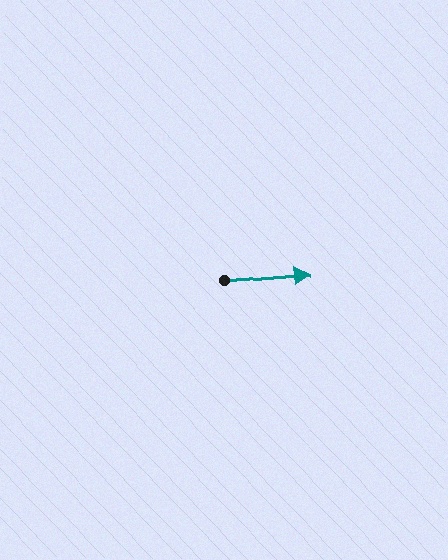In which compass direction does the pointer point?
East.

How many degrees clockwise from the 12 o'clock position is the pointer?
Approximately 85 degrees.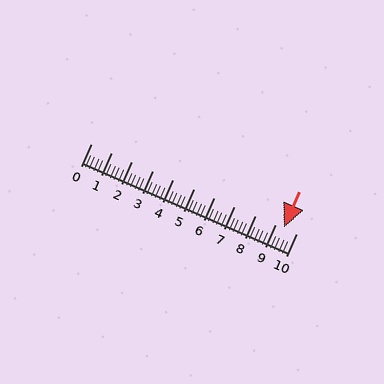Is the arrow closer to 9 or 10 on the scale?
The arrow is closer to 9.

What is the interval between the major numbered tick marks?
The major tick marks are spaced 1 units apart.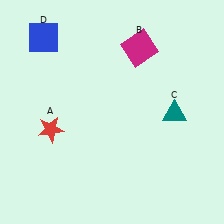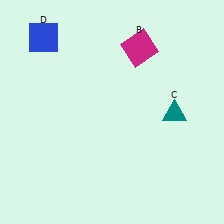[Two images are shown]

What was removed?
The red star (A) was removed in Image 2.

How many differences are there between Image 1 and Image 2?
There is 1 difference between the two images.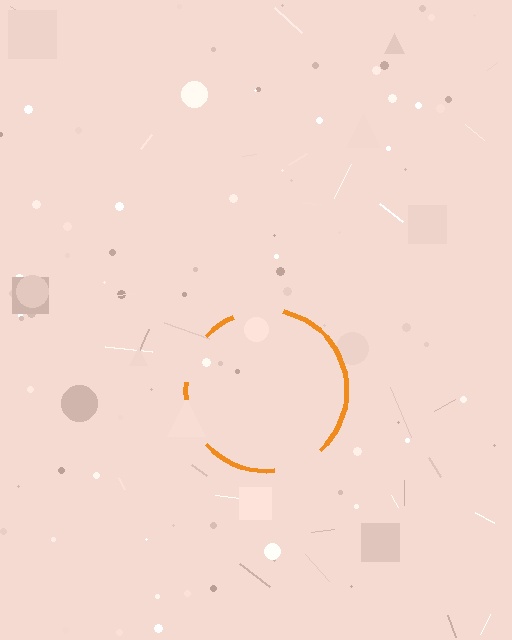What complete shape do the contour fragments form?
The contour fragments form a circle.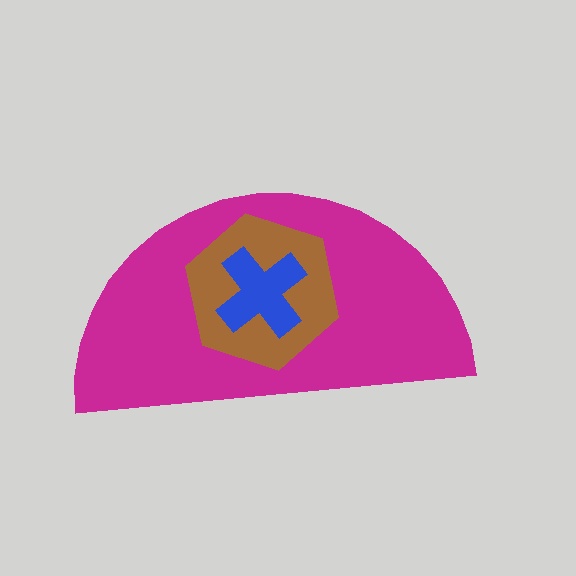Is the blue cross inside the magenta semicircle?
Yes.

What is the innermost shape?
The blue cross.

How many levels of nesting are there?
3.